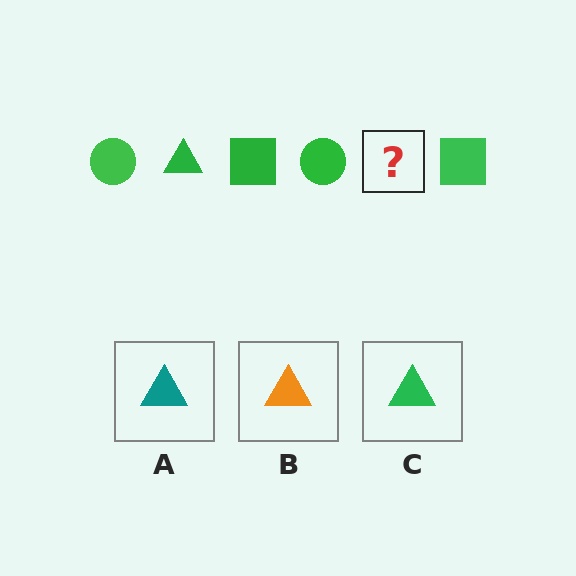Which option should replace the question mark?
Option C.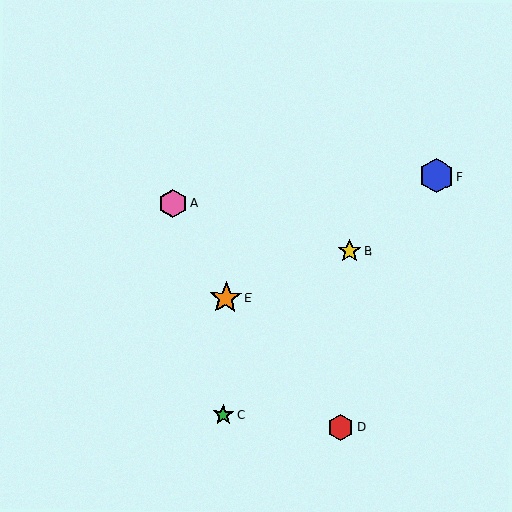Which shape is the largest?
The blue hexagon (labeled F) is the largest.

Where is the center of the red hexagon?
The center of the red hexagon is at (340, 428).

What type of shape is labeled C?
Shape C is a green star.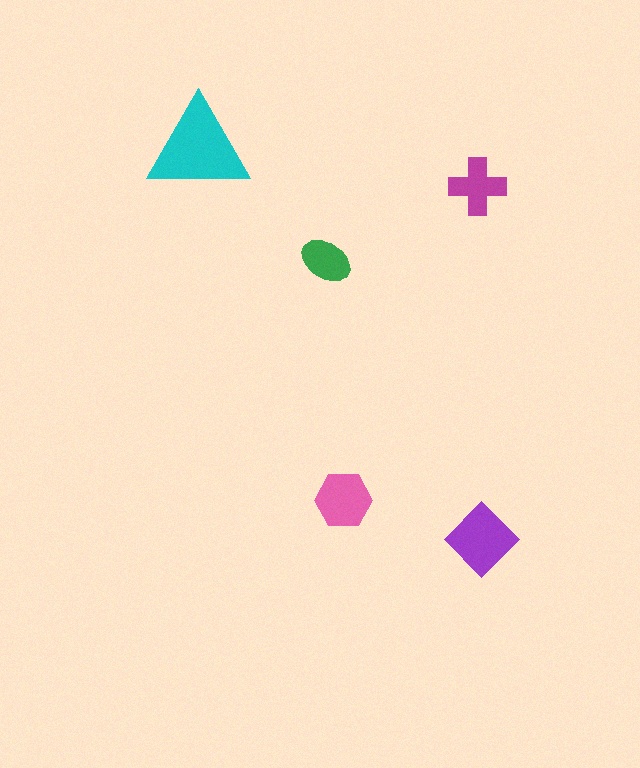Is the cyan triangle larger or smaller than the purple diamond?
Larger.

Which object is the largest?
The cyan triangle.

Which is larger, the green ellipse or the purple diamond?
The purple diamond.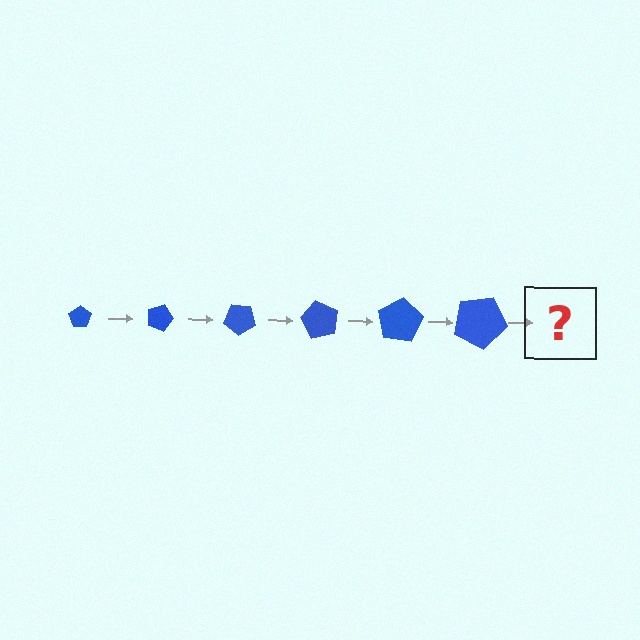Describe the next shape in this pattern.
It should be a pentagon, larger than the previous one and rotated 120 degrees from the start.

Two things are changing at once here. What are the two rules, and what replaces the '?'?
The two rules are that the pentagon grows larger each step and it rotates 20 degrees each step. The '?' should be a pentagon, larger than the previous one and rotated 120 degrees from the start.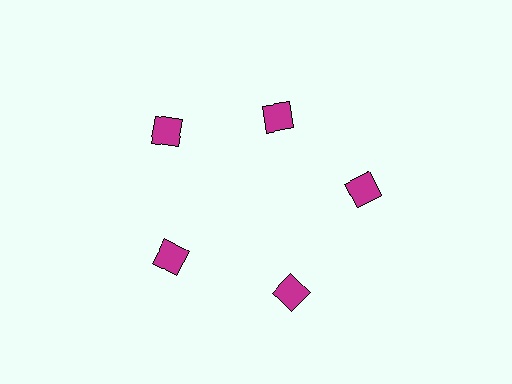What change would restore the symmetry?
The symmetry would be restored by moving it outward, back onto the ring so that all 5 squares sit at equal angles and equal distance from the center.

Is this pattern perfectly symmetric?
No. The 5 magenta squares are arranged in a ring, but one element near the 1 o'clock position is pulled inward toward the center, breaking the 5-fold rotational symmetry.